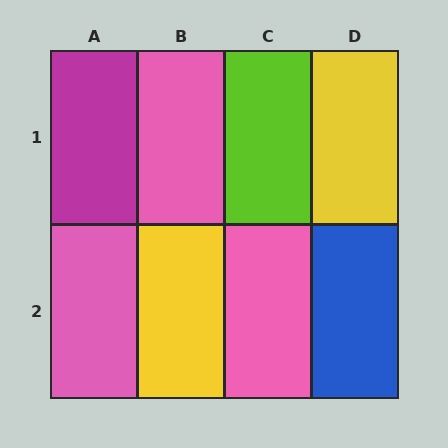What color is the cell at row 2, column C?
Pink.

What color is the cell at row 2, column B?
Yellow.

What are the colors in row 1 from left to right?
Magenta, pink, lime, yellow.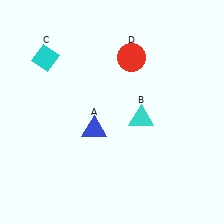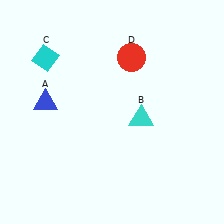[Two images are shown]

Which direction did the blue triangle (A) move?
The blue triangle (A) moved left.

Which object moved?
The blue triangle (A) moved left.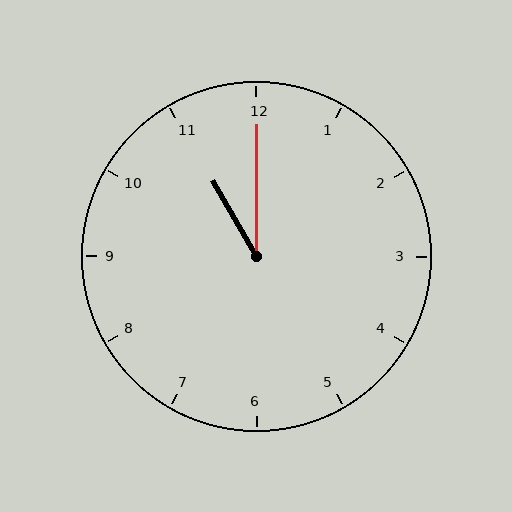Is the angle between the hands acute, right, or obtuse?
It is acute.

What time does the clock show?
11:00.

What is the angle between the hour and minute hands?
Approximately 30 degrees.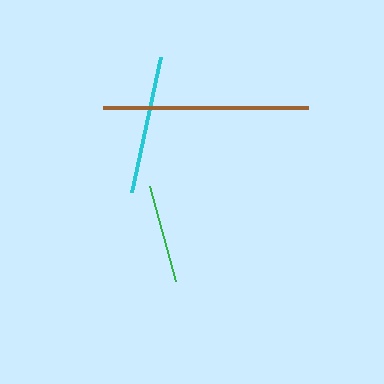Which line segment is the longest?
The brown line is the longest at approximately 205 pixels.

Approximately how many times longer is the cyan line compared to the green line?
The cyan line is approximately 1.4 times the length of the green line.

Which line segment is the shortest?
The green line is the shortest at approximately 98 pixels.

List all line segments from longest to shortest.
From longest to shortest: brown, cyan, green.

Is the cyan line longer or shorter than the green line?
The cyan line is longer than the green line.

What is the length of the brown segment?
The brown segment is approximately 205 pixels long.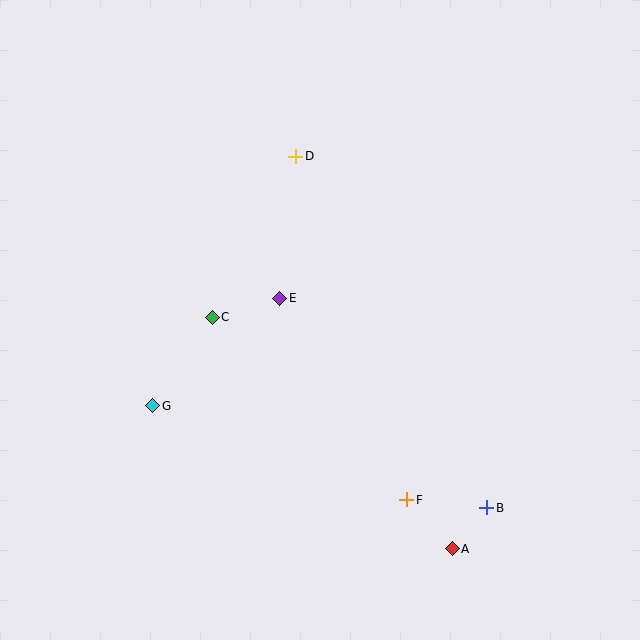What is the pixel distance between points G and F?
The distance between G and F is 271 pixels.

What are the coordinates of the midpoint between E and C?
The midpoint between E and C is at (246, 308).